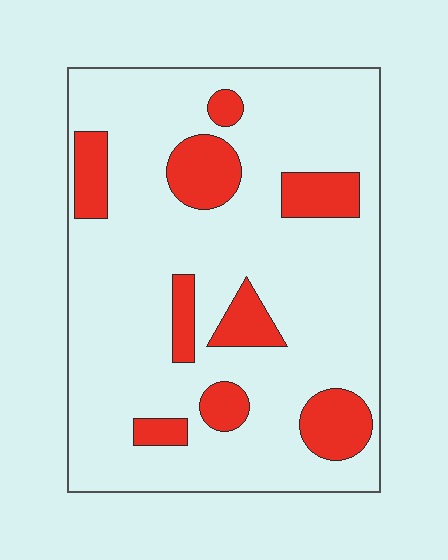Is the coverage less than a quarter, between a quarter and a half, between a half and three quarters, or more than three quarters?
Less than a quarter.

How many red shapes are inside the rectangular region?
9.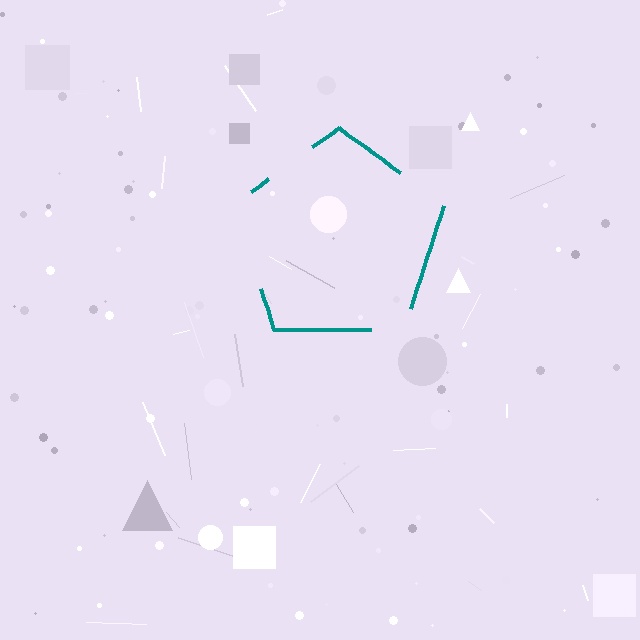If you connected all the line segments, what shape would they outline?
They would outline a pentagon.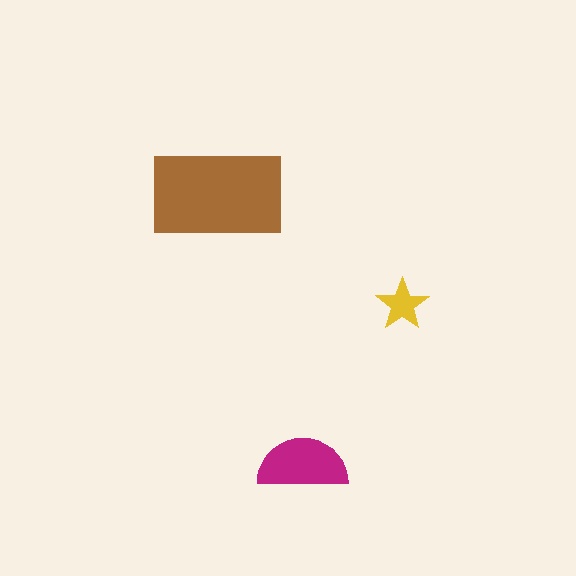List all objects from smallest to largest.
The yellow star, the magenta semicircle, the brown rectangle.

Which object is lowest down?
The magenta semicircle is bottommost.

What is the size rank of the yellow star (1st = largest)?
3rd.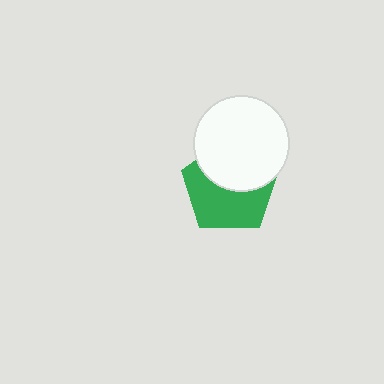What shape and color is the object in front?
The object in front is a white circle.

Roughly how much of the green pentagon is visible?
About half of it is visible (roughly 55%).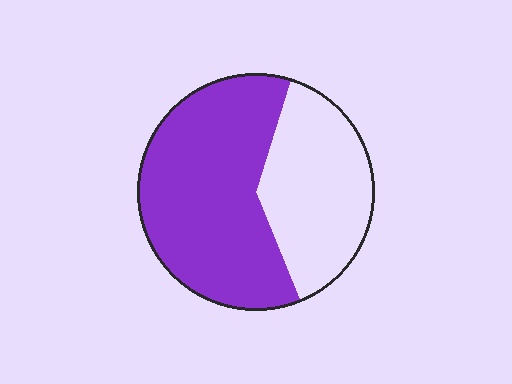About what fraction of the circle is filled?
About three fifths (3/5).